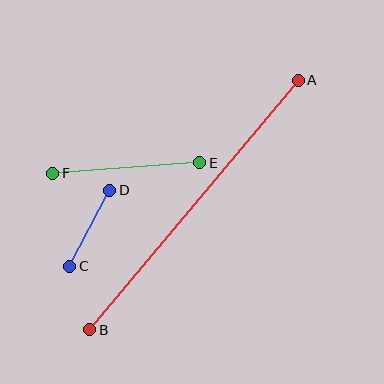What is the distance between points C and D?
The distance is approximately 86 pixels.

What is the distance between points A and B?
The distance is approximately 325 pixels.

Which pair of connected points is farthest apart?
Points A and B are farthest apart.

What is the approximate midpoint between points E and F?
The midpoint is at approximately (126, 168) pixels.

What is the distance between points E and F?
The distance is approximately 148 pixels.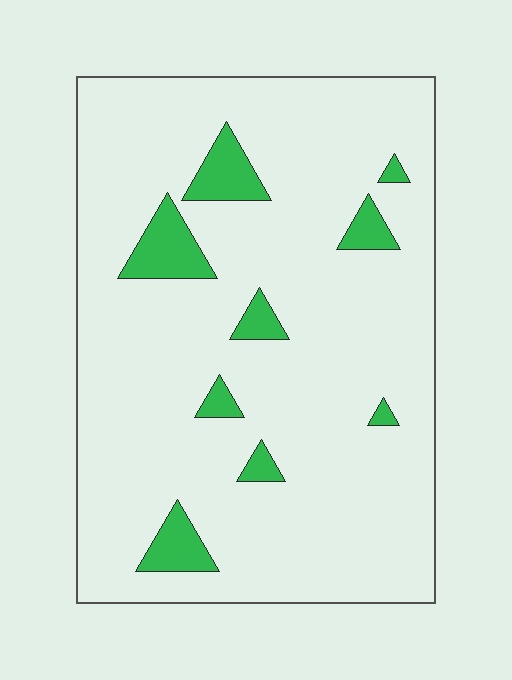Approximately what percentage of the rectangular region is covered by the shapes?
Approximately 10%.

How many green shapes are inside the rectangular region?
9.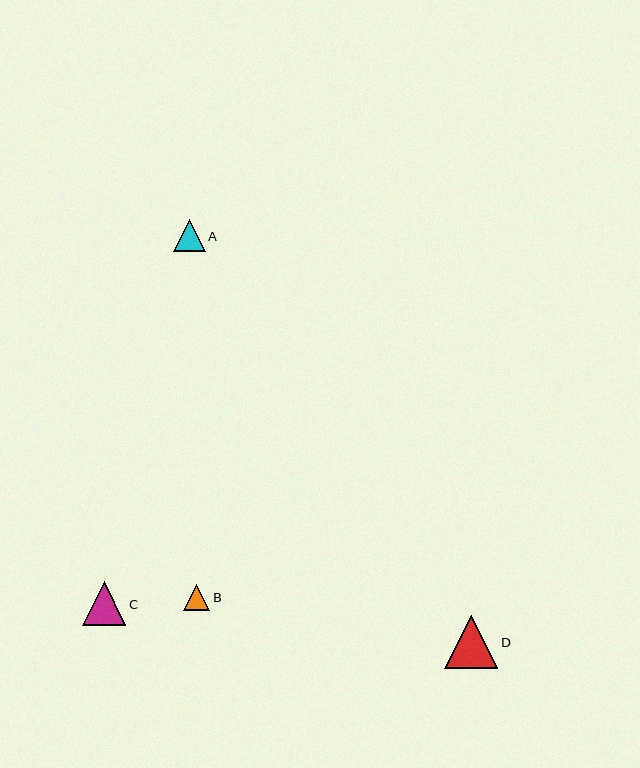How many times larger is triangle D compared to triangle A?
Triangle D is approximately 1.7 times the size of triangle A.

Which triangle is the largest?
Triangle D is the largest with a size of approximately 53 pixels.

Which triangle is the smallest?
Triangle B is the smallest with a size of approximately 26 pixels.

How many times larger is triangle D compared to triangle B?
Triangle D is approximately 2.0 times the size of triangle B.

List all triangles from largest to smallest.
From largest to smallest: D, C, A, B.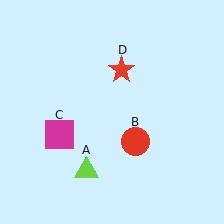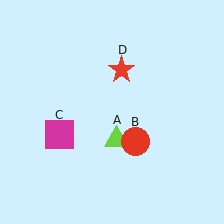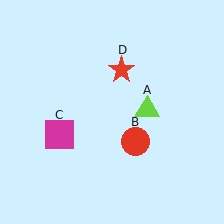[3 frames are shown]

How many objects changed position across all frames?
1 object changed position: lime triangle (object A).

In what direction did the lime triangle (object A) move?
The lime triangle (object A) moved up and to the right.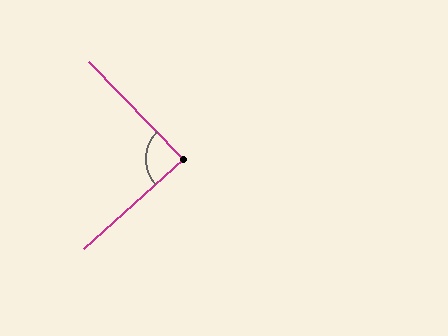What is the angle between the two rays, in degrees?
Approximately 88 degrees.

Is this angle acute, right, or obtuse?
It is approximately a right angle.